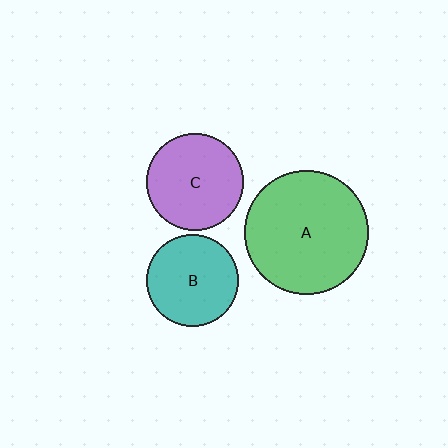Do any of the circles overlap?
No, none of the circles overlap.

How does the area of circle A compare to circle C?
Approximately 1.6 times.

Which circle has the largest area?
Circle A (green).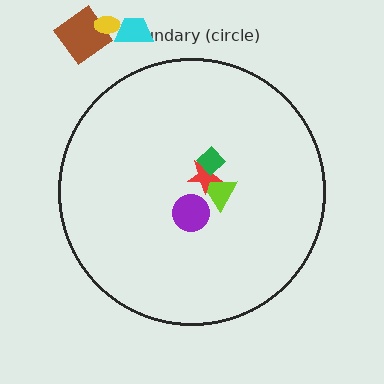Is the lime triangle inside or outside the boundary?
Inside.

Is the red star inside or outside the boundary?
Inside.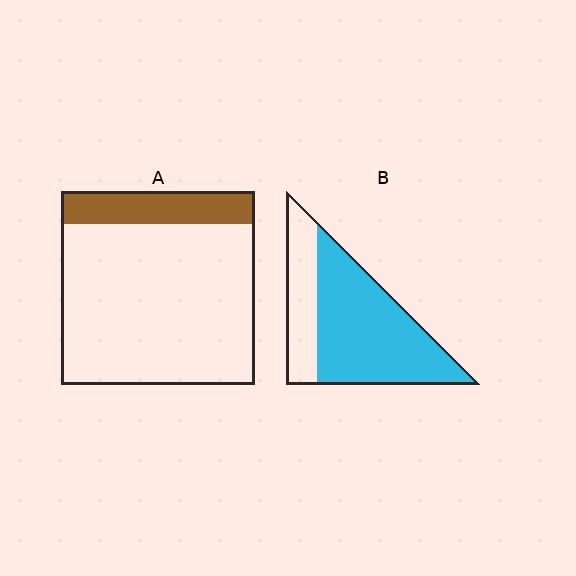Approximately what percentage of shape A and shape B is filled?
A is approximately 15% and B is approximately 70%.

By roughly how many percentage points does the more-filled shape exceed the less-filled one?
By roughly 55 percentage points (B over A).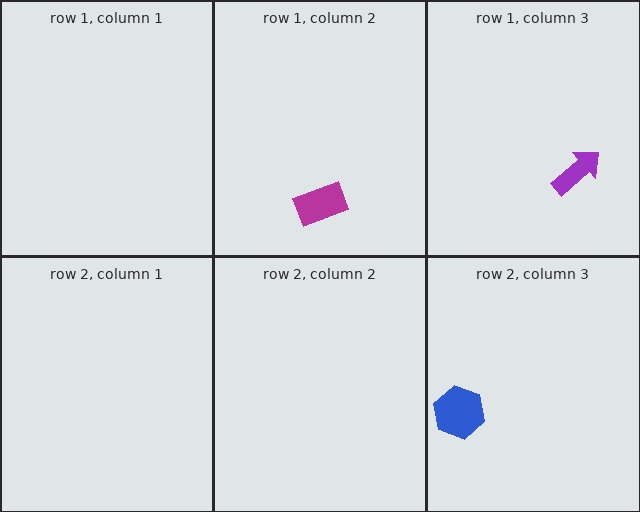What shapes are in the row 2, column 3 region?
The blue hexagon.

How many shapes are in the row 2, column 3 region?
1.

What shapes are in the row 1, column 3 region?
The purple arrow.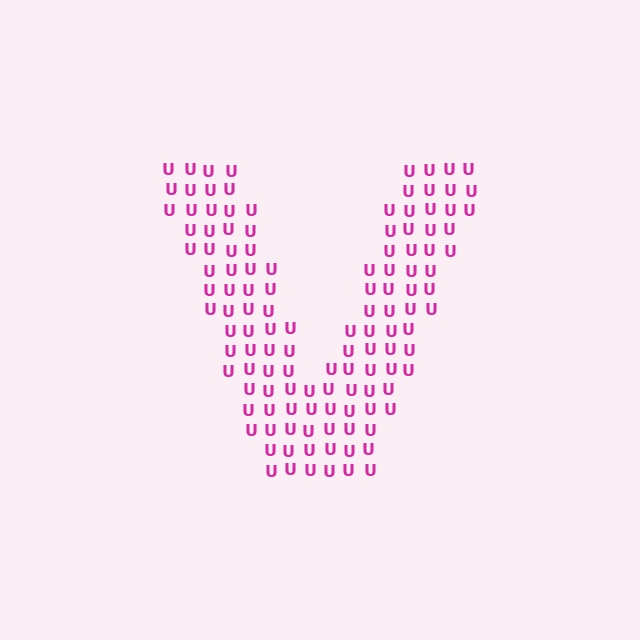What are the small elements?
The small elements are letter U's.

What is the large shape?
The large shape is the letter V.